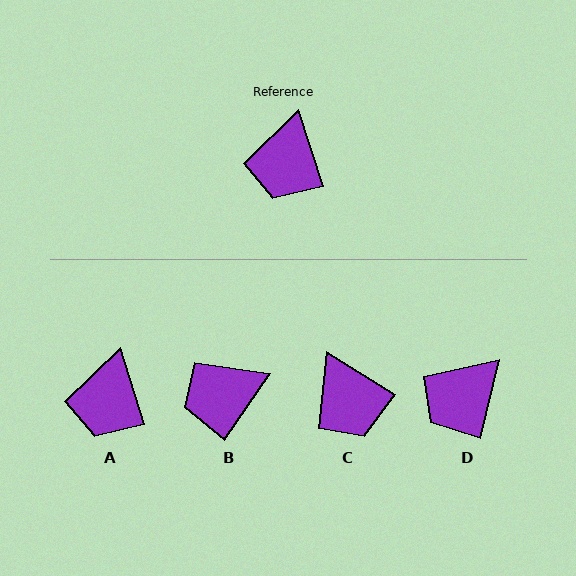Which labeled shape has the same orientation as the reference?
A.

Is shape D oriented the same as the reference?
No, it is off by about 31 degrees.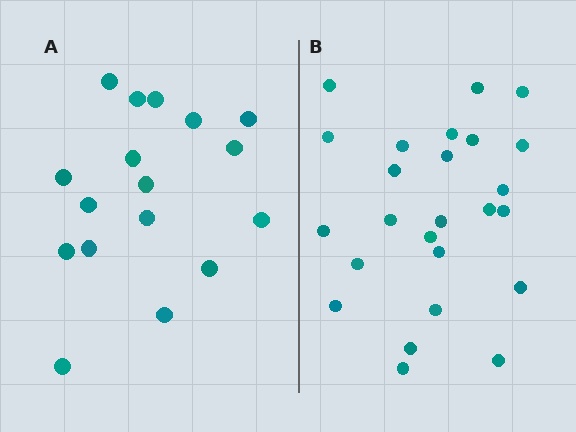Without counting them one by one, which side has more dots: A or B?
Region B (the right region) has more dots.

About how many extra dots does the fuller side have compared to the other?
Region B has roughly 8 or so more dots than region A.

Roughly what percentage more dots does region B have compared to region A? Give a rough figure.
About 45% more.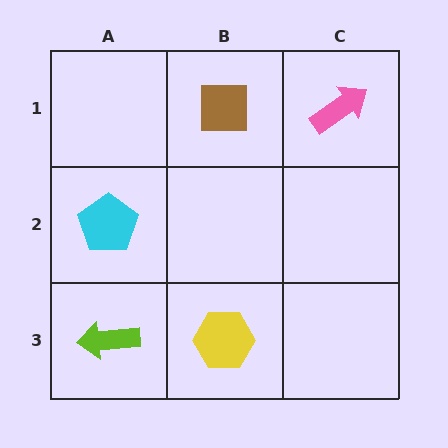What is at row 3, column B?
A yellow hexagon.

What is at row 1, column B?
A brown square.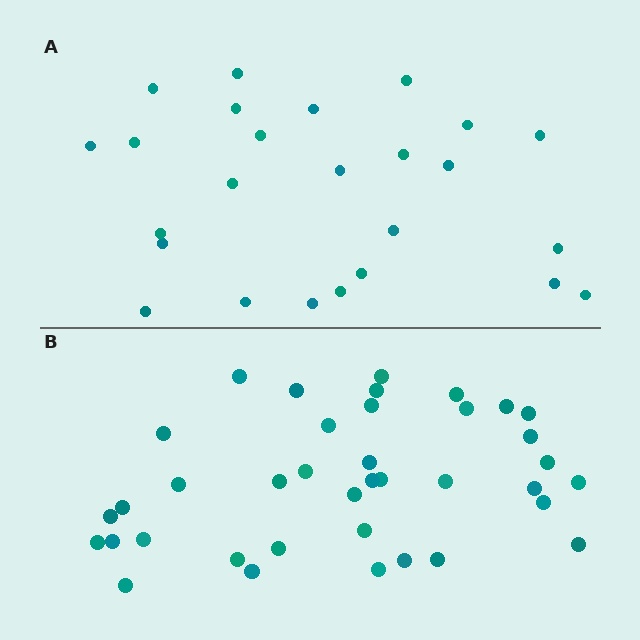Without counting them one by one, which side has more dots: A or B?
Region B (the bottom region) has more dots.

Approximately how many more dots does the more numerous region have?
Region B has approximately 15 more dots than region A.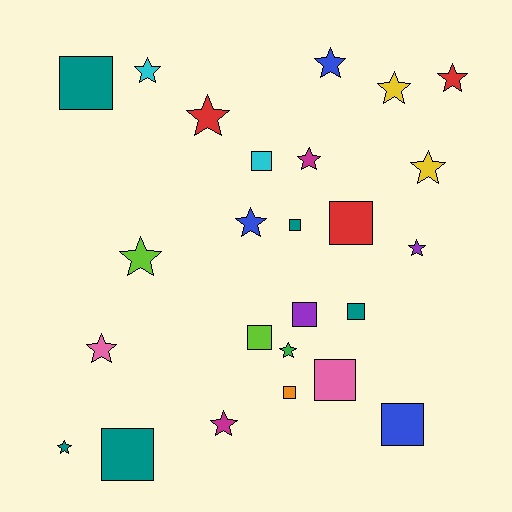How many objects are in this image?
There are 25 objects.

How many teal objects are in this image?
There are 5 teal objects.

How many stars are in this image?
There are 14 stars.